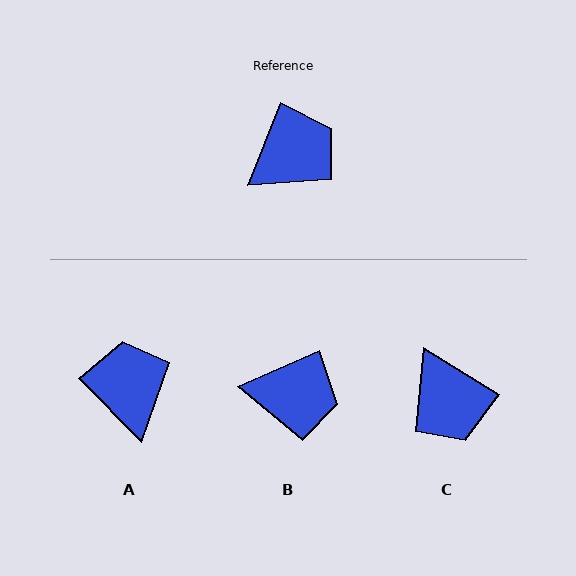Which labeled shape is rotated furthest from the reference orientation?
C, about 100 degrees away.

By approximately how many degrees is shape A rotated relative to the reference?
Approximately 66 degrees counter-clockwise.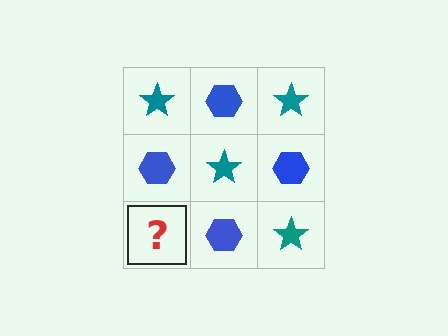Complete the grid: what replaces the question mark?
The question mark should be replaced with a teal star.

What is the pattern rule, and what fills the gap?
The rule is that it alternates teal star and blue hexagon in a checkerboard pattern. The gap should be filled with a teal star.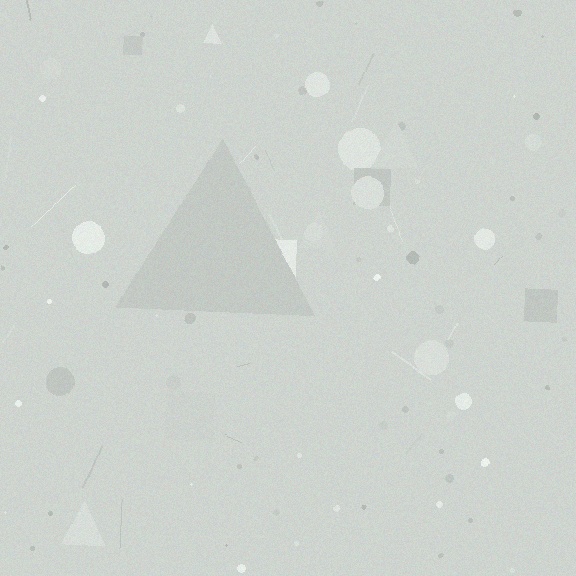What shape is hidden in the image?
A triangle is hidden in the image.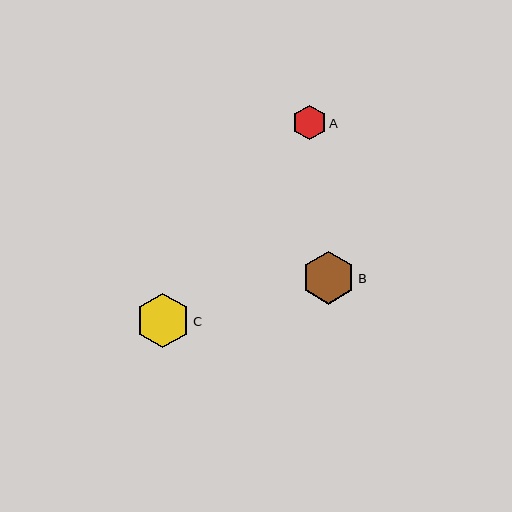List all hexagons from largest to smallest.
From largest to smallest: C, B, A.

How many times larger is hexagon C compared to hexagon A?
Hexagon C is approximately 1.6 times the size of hexagon A.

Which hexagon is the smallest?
Hexagon A is the smallest with a size of approximately 35 pixels.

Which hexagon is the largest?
Hexagon C is the largest with a size of approximately 54 pixels.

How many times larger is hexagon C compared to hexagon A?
Hexagon C is approximately 1.6 times the size of hexagon A.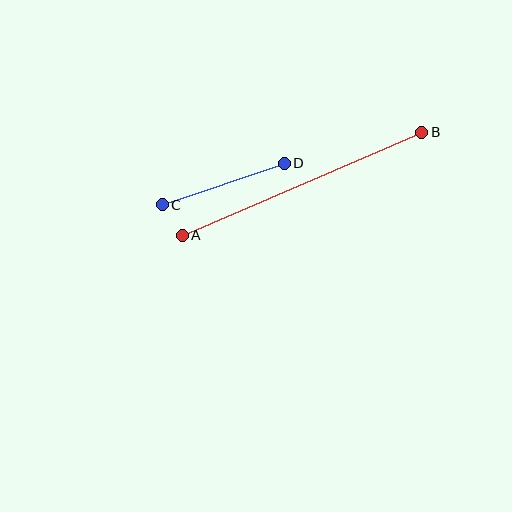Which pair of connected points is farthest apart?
Points A and B are farthest apart.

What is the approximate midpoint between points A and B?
The midpoint is at approximately (302, 184) pixels.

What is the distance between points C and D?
The distance is approximately 129 pixels.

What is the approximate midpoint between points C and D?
The midpoint is at approximately (223, 184) pixels.